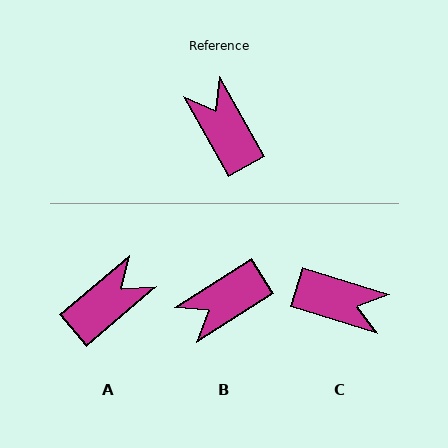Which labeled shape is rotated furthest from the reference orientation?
C, about 137 degrees away.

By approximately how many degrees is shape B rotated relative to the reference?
Approximately 93 degrees counter-clockwise.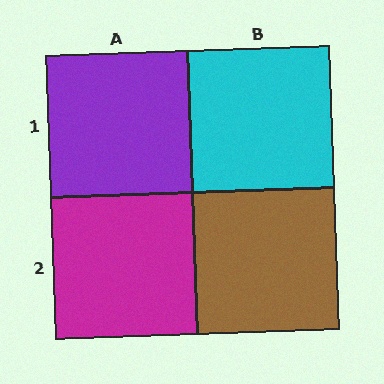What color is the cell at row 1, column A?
Purple.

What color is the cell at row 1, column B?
Cyan.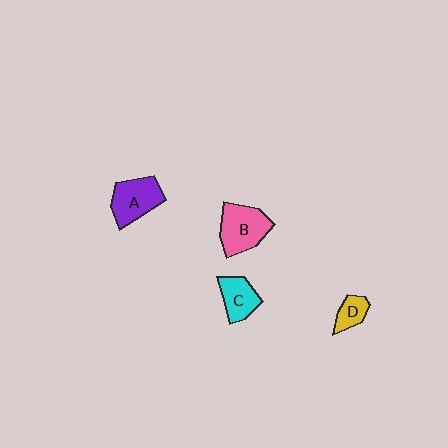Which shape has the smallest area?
Shape D (yellow).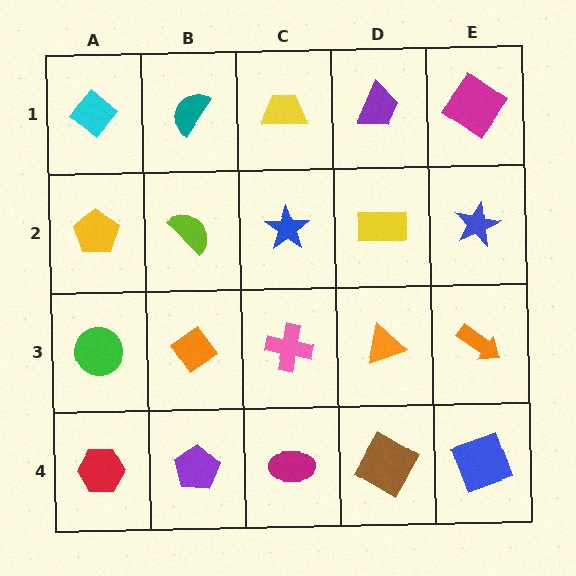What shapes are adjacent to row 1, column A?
A yellow pentagon (row 2, column A), a teal semicircle (row 1, column B).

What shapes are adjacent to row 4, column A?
A green circle (row 3, column A), a purple pentagon (row 4, column B).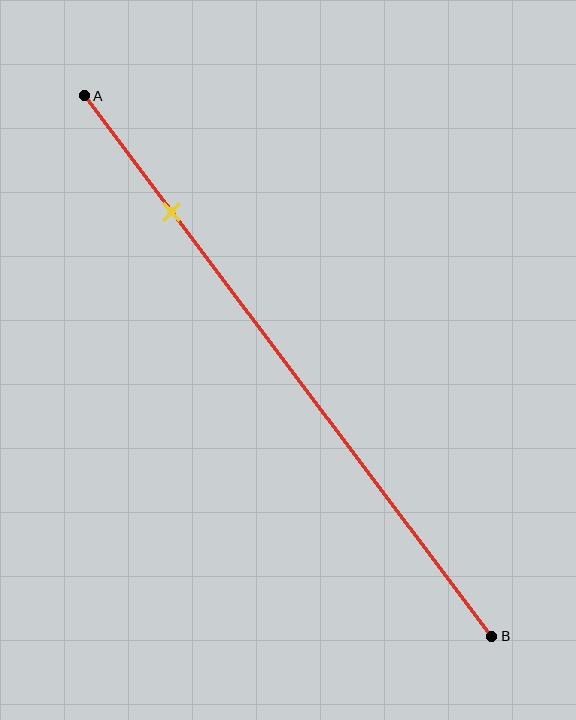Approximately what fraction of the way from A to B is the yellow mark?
The yellow mark is approximately 20% of the way from A to B.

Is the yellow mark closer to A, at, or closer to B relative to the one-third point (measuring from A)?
The yellow mark is closer to point A than the one-third point of segment AB.